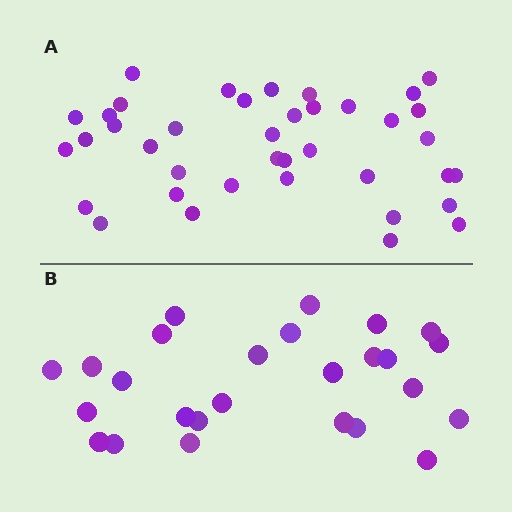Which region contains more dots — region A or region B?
Region A (the top region) has more dots.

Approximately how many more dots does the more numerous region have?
Region A has approximately 15 more dots than region B.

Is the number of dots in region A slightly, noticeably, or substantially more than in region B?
Region A has substantially more. The ratio is roughly 1.5 to 1.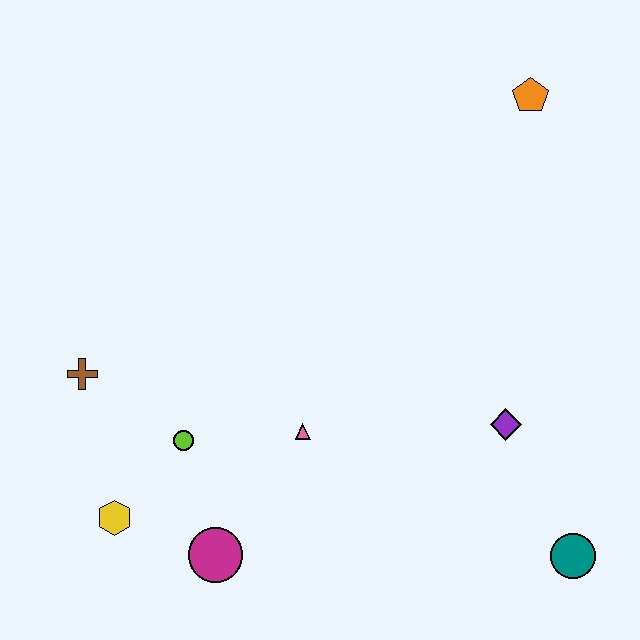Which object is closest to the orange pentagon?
The purple diamond is closest to the orange pentagon.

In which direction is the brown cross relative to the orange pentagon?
The brown cross is to the left of the orange pentagon.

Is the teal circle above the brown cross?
No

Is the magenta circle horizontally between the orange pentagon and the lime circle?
Yes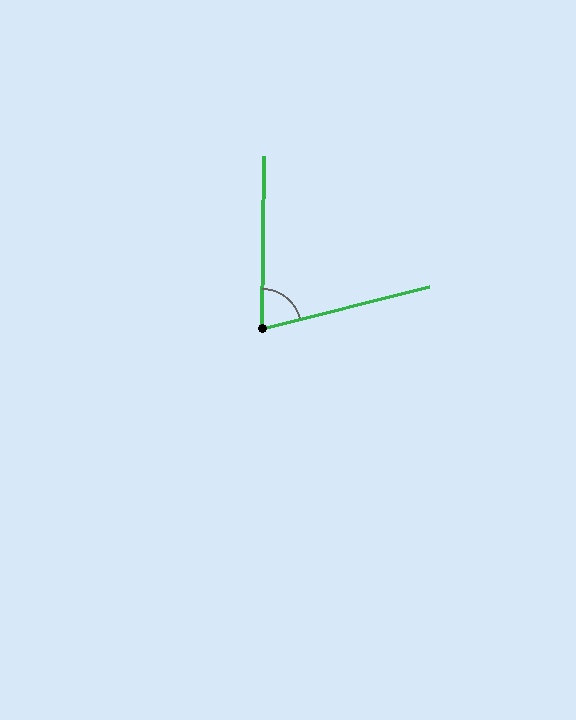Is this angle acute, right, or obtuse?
It is acute.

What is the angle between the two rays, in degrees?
Approximately 75 degrees.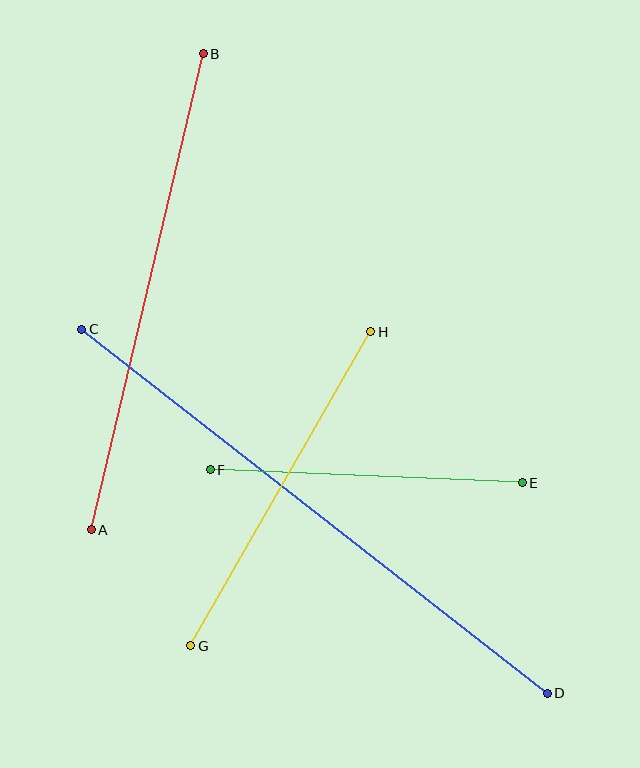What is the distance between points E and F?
The distance is approximately 312 pixels.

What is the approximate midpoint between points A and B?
The midpoint is at approximately (147, 292) pixels.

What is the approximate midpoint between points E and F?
The midpoint is at approximately (366, 476) pixels.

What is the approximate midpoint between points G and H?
The midpoint is at approximately (281, 489) pixels.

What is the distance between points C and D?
The distance is approximately 591 pixels.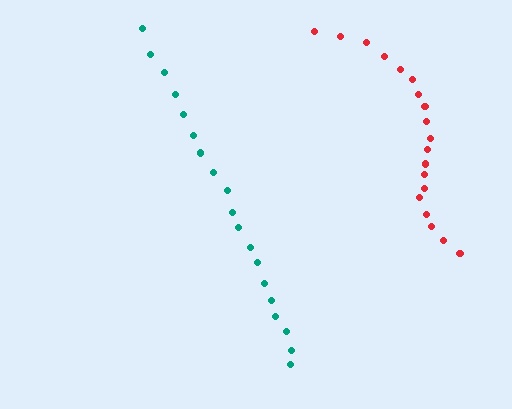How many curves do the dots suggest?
There are 2 distinct paths.